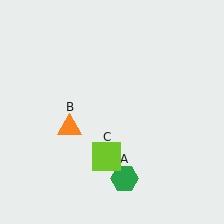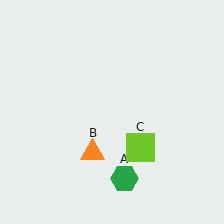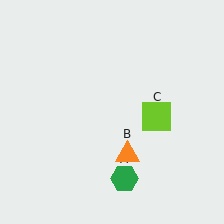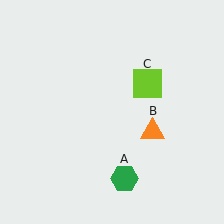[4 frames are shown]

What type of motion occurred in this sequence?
The orange triangle (object B), lime square (object C) rotated counterclockwise around the center of the scene.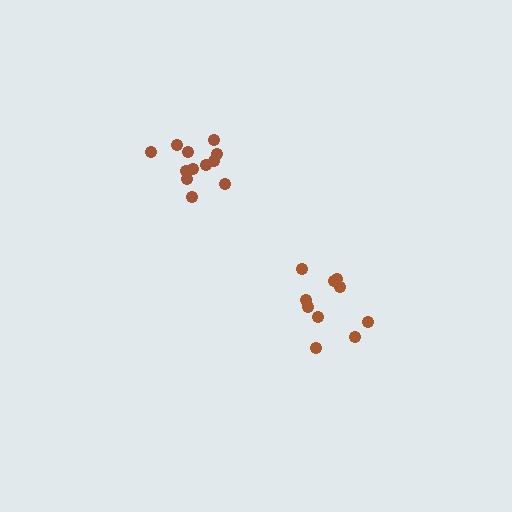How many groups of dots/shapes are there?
There are 2 groups.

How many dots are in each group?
Group 1: 12 dots, Group 2: 10 dots (22 total).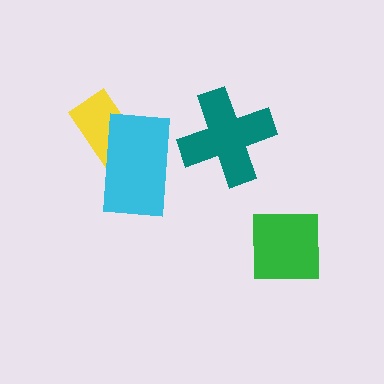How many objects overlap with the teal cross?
0 objects overlap with the teal cross.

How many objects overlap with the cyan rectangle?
1 object overlaps with the cyan rectangle.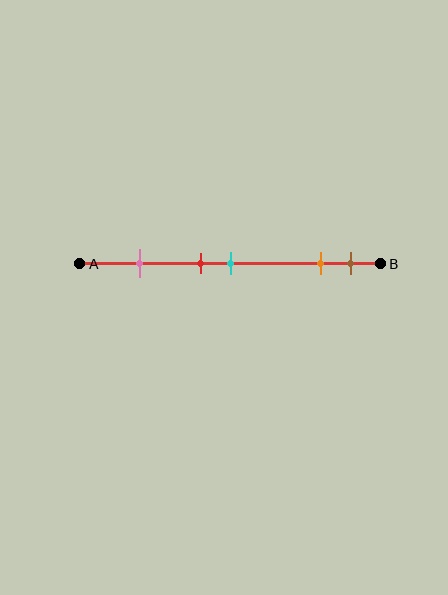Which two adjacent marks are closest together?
The red and cyan marks are the closest adjacent pair.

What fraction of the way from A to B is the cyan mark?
The cyan mark is approximately 50% (0.5) of the way from A to B.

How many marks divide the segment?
There are 5 marks dividing the segment.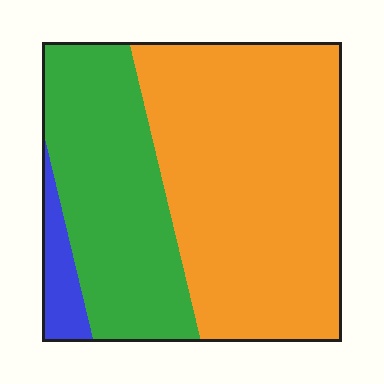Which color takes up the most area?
Orange, at roughly 60%.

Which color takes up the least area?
Blue, at roughly 5%.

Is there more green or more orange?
Orange.